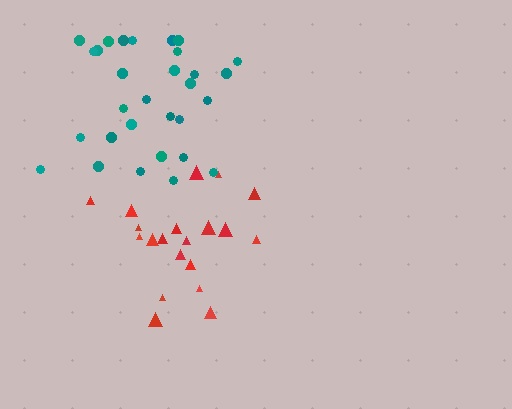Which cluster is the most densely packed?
Teal.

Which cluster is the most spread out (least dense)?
Red.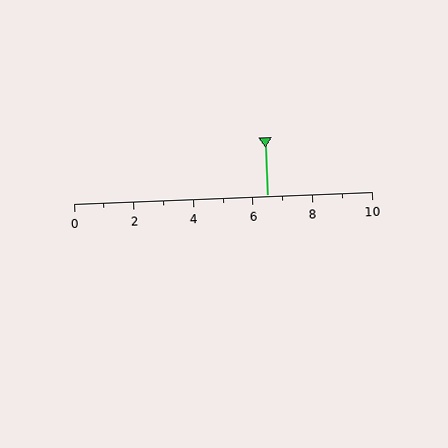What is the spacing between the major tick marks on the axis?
The major ticks are spaced 2 apart.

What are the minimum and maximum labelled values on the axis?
The axis runs from 0 to 10.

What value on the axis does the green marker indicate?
The marker indicates approximately 6.5.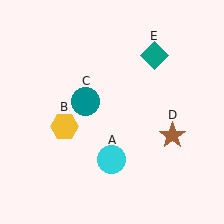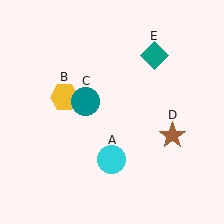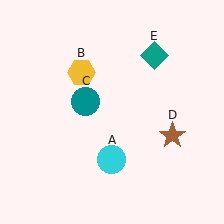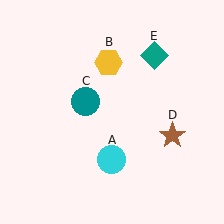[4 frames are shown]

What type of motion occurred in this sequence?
The yellow hexagon (object B) rotated clockwise around the center of the scene.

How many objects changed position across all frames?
1 object changed position: yellow hexagon (object B).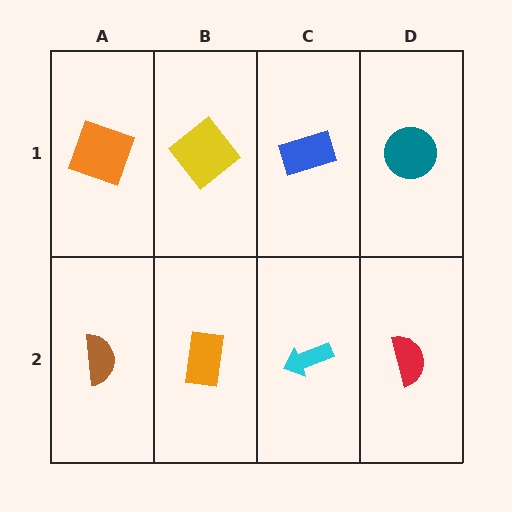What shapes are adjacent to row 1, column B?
An orange rectangle (row 2, column B), an orange square (row 1, column A), a blue rectangle (row 1, column C).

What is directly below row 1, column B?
An orange rectangle.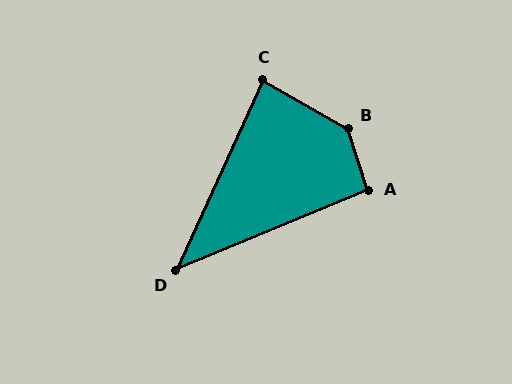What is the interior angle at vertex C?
Approximately 85 degrees (approximately right).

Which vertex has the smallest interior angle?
D, at approximately 43 degrees.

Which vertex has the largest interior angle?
B, at approximately 137 degrees.